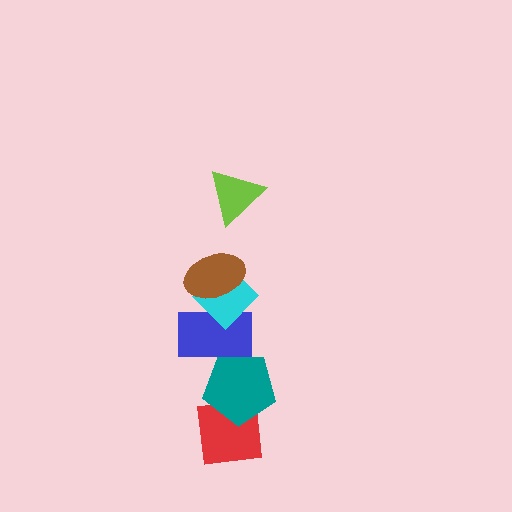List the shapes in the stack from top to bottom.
From top to bottom: the lime triangle, the brown ellipse, the cyan diamond, the blue rectangle, the teal pentagon, the red square.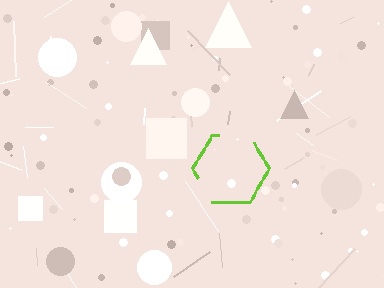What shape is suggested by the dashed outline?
The dashed outline suggests a hexagon.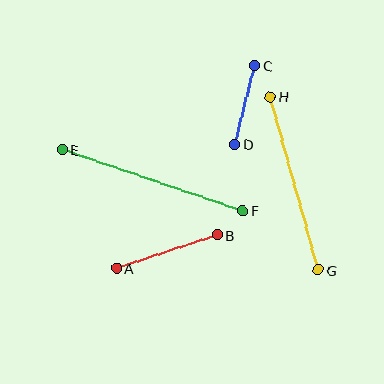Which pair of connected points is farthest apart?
Points E and F are farthest apart.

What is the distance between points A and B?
The distance is approximately 106 pixels.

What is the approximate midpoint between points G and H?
The midpoint is at approximately (294, 183) pixels.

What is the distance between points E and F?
The distance is approximately 191 pixels.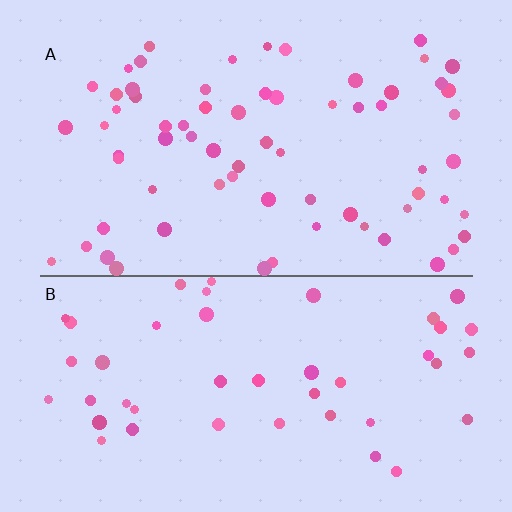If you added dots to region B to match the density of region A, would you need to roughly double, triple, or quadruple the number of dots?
Approximately double.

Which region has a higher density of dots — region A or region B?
A (the top).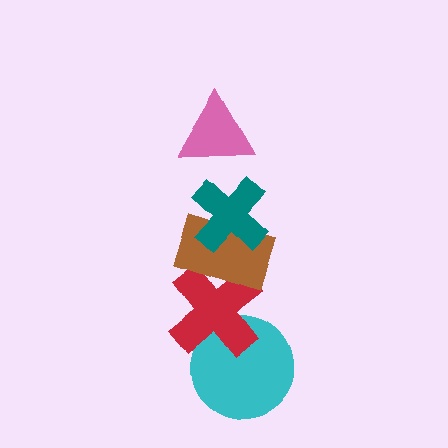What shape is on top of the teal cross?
The pink triangle is on top of the teal cross.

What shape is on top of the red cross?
The brown rectangle is on top of the red cross.